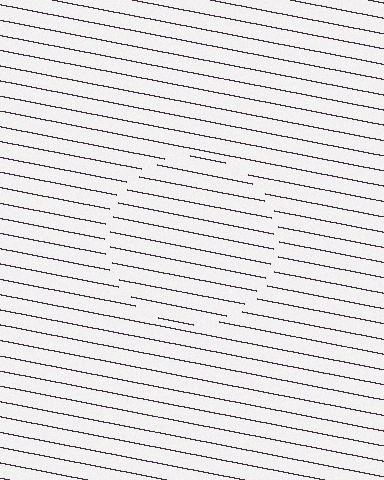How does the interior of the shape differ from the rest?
The interior of the shape contains the same grating, shifted by half a period — the contour is defined by the phase discontinuity where line-ends from the inner and outer gratings abut.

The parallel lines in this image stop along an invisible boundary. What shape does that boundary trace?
An illusory circle. The interior of the shape contains the same grating, shifted by half a period — the contour is defined by the phase discontinuity where line-ends from the inner and outer gratings abut.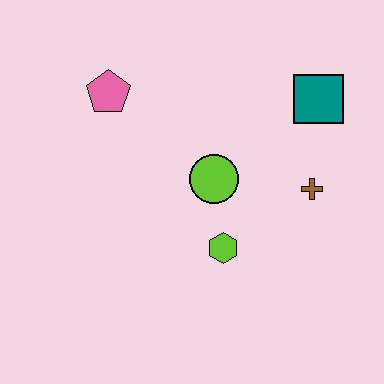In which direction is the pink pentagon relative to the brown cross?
The pink pentagon is to the left of the brown cross.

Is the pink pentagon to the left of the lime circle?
Yes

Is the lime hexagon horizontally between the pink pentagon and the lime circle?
No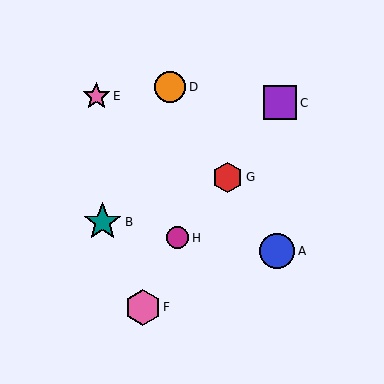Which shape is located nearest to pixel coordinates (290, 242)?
The blue circle (labeled A) at (277, 251) is nearest to that location.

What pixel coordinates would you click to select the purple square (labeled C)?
Click at (280, 103) to select the purple square C.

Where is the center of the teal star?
The center of the teal star is at (103, 222).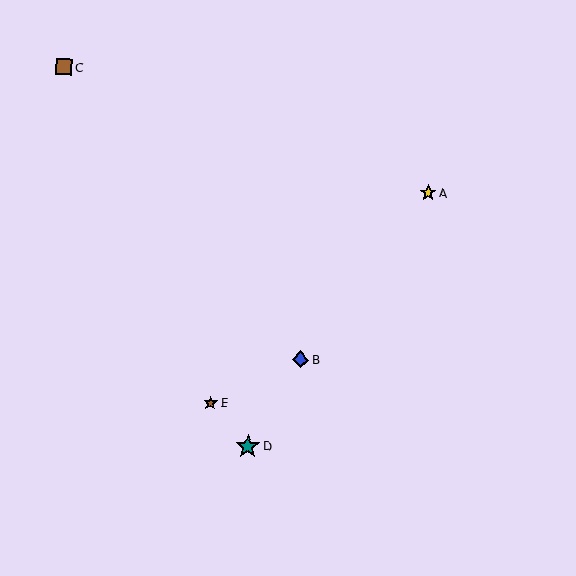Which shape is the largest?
The teal star (labeled D) is the largest.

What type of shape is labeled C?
Shape C is a brown square.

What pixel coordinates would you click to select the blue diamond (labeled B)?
Click at (301, 359) to select the blue diamond B.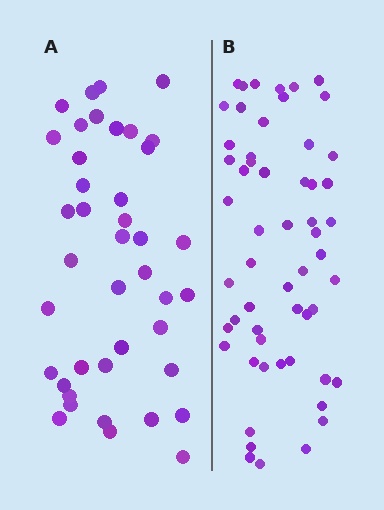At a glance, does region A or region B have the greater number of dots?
Region B (the right region) has more dots.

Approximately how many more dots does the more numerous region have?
Region B has approximately 15 more dots than region A.